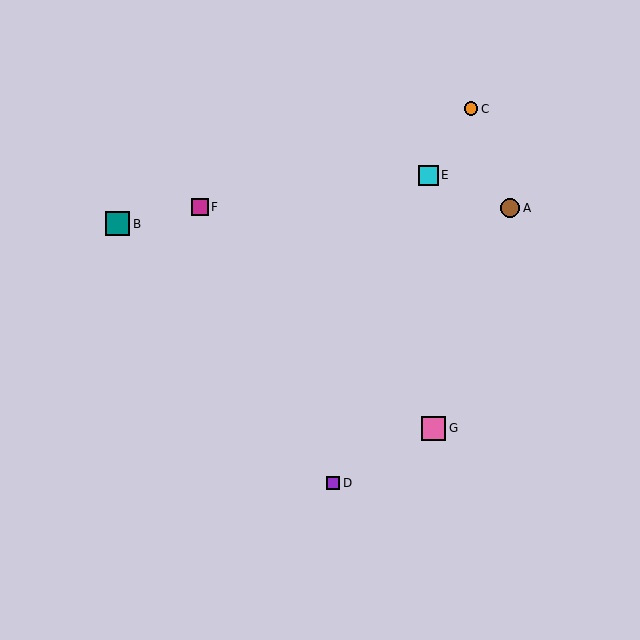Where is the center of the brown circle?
The center of the brown circle is at (510, 208).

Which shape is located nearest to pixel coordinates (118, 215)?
The teal square (labeled B) at (117, 224) is nearest to that location.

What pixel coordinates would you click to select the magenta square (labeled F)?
Click at (200, 207) to select the magenta square F.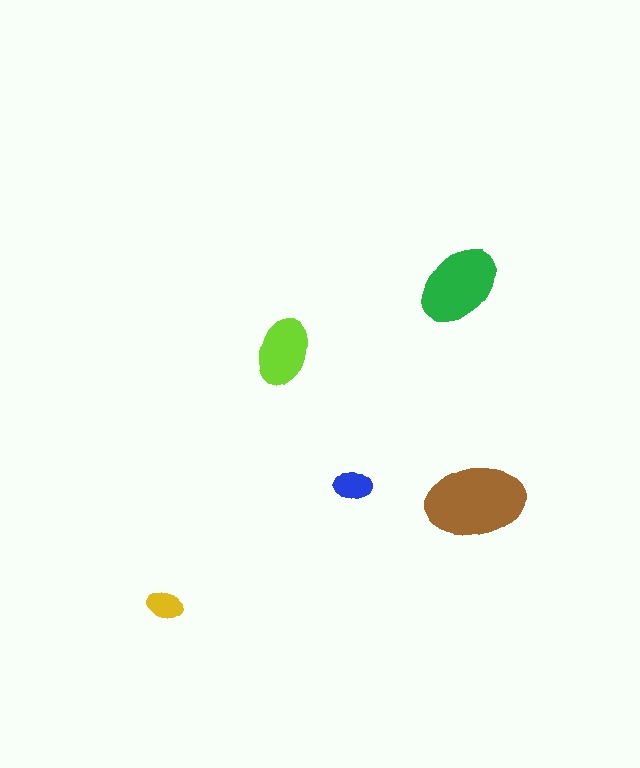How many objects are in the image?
There are 5 objects in the image.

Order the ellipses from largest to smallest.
the brown one, the green one, the lime one, the blue one, the yellow one.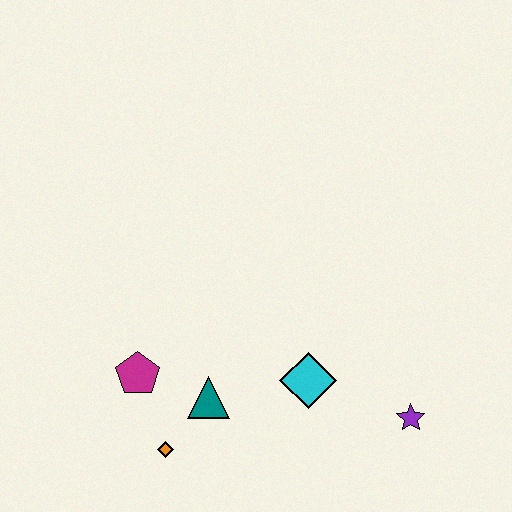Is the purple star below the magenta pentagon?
Yes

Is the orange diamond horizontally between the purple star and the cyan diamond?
No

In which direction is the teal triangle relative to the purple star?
The teal triangle is to the left of the purple star.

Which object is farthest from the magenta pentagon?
The purple star is farthest from the magenta pentagon.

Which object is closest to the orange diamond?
The teal triangle is closest to the orange diamond.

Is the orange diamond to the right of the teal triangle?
No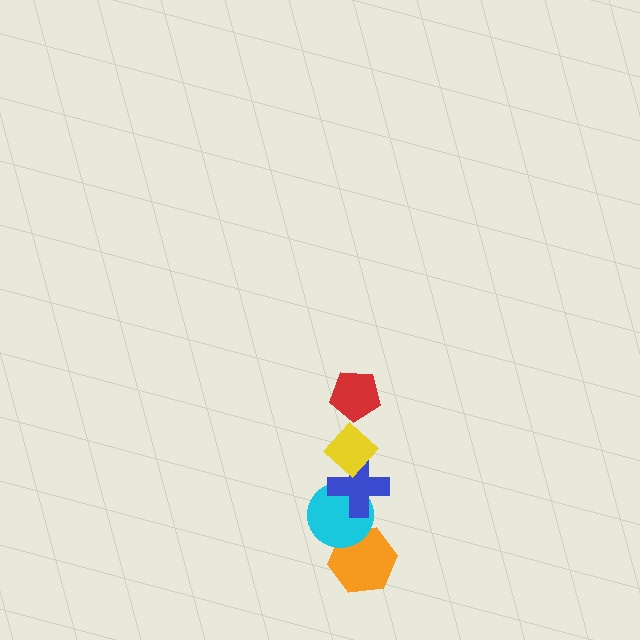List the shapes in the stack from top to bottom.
From top to bottom: the red pentagon, the yellow diamond, the blue cross, the cyan circle, the orange hexagon.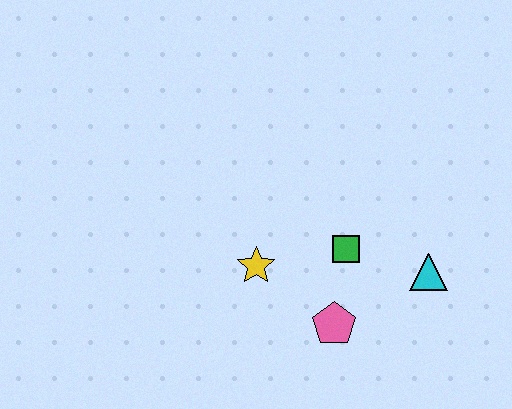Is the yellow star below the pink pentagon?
No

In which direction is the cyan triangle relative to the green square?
The cyan triangle is to the right of the green square.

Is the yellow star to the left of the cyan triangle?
Yes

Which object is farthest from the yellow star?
The cyan triangle is farthest from the yellow star.